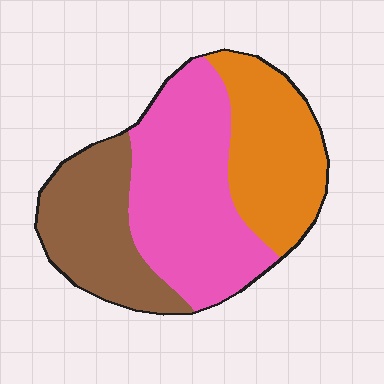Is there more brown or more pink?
Pink.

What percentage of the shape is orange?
Orange covers about 30% of the shape.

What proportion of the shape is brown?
Brown takes up about one quarter (1/4) of the shape.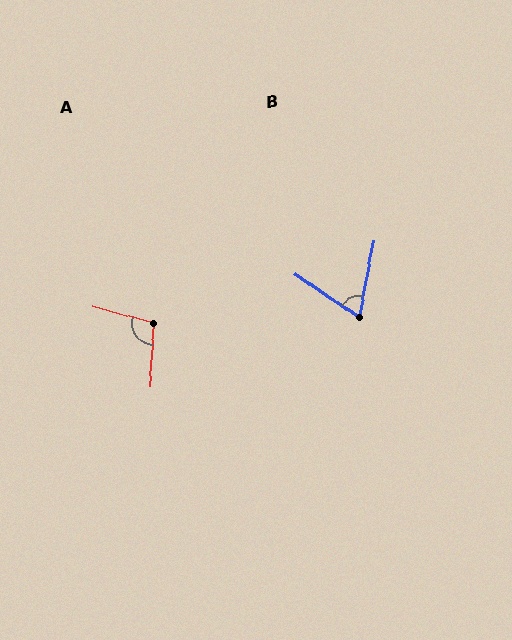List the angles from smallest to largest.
B (66°), A (101°).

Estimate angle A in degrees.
Approximately 101 degrees.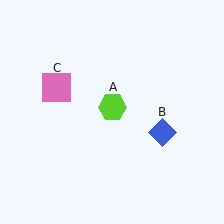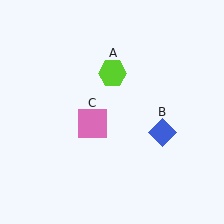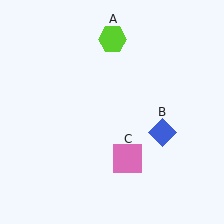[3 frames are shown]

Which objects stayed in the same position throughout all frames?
Blue diamond (object B) remained stationary.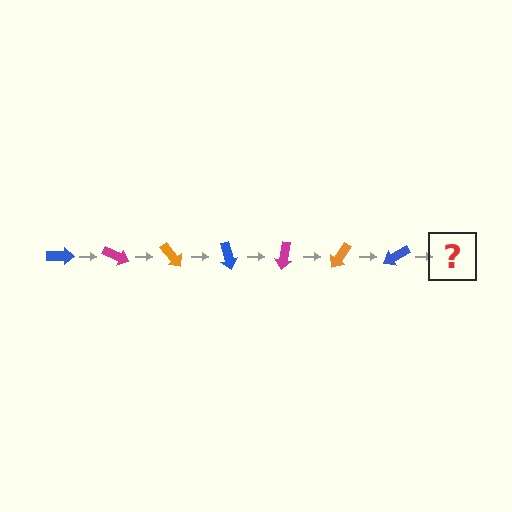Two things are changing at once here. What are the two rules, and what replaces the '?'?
The two rules are that it rotates 25 degrees each step and the color cycles through blue, magenta, and orange. The '?' should be a magenta arrow, rotated 175 degrees from the start.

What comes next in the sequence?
The next element should be a magenta arrow, rotated 175 degrees from the start.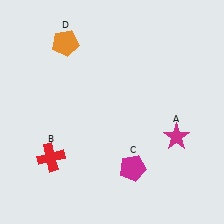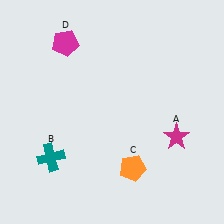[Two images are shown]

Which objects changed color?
B changed from red to teal. C changed from magenta to orange. D changed from orange to magenta.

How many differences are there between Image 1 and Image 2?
There are 3 differences between the two images.